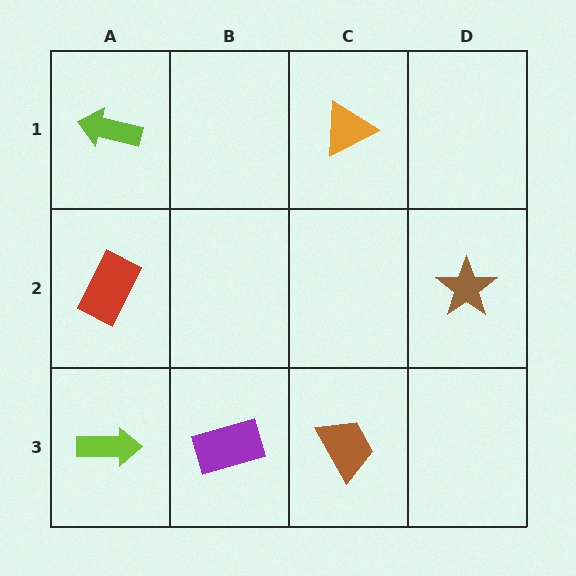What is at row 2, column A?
A red rectangle.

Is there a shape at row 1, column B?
No, that cell is empty.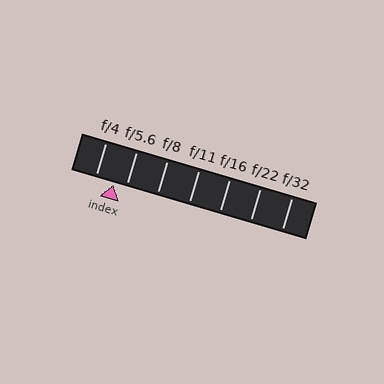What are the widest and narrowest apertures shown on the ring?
The widest aperture shown is f/4 and the narrowest is f/32.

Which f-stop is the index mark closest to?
The index mark is closest to f/5.6.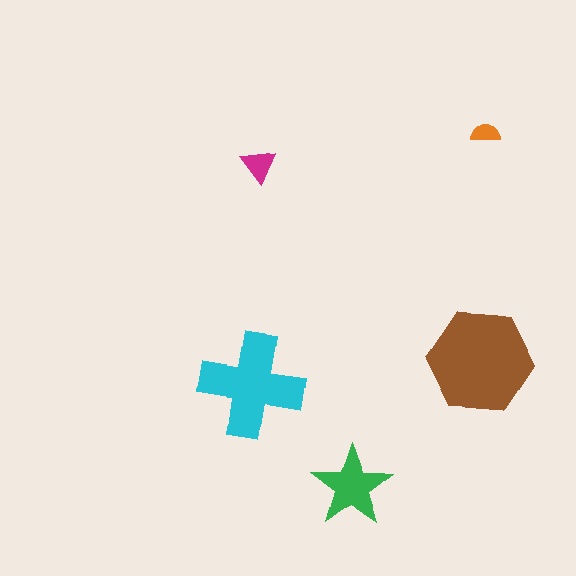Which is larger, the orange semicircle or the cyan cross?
The cyan cross.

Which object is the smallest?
The orange semicircle.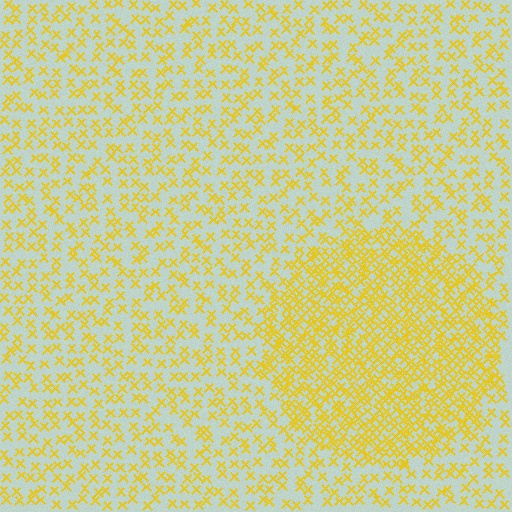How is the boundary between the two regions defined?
The boundary is defined by a change in element density (approximately 2.3x ratio). All elements are the same color, size, and shape.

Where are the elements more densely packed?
The elements are more densely packed inside the circle boundary.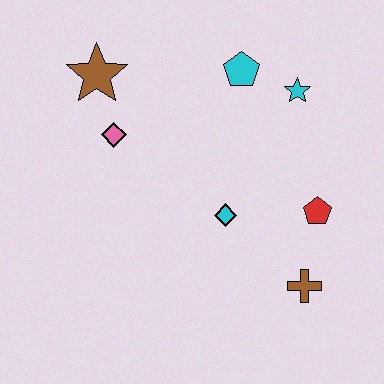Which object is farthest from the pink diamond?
The brown cross is farthest from the pink diamond.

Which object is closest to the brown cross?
The red pentagon is closest to the brown cross.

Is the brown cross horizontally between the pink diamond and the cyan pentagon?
No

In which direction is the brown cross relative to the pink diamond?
The brown cross is to the right of the pink diamond.